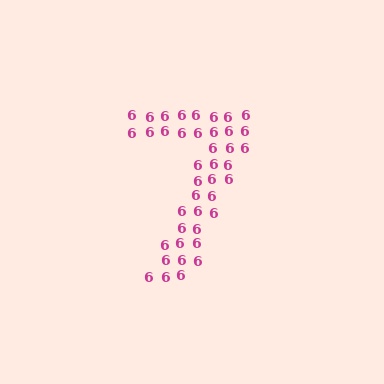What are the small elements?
The small elements are digit 6's.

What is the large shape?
The large shape is the digit 7.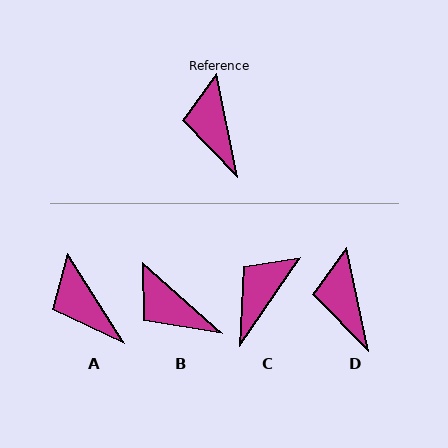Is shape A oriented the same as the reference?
No, it is off by about 21 degrees.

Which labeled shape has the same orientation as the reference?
D.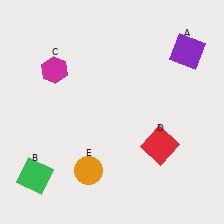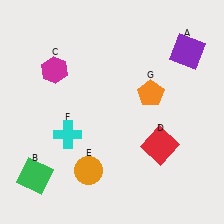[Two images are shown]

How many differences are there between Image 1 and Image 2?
There are 2 differences between the two images.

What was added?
A cyan cross (F), an orange pentagon (G) were added in Image 2.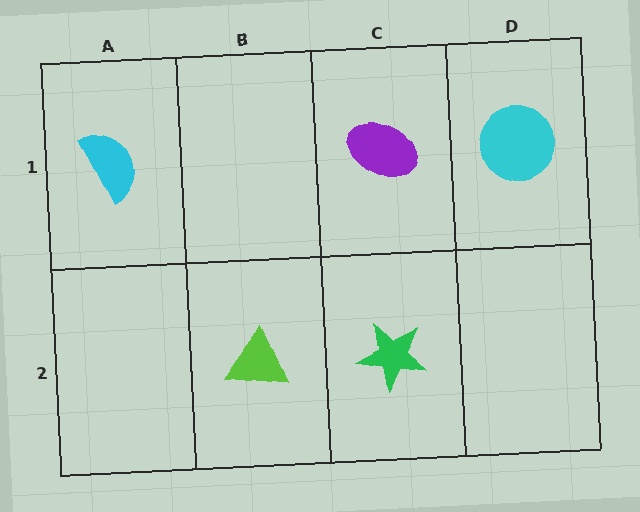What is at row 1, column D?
A cyan circle.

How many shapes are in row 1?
3 shapes.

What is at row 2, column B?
A lime triangle.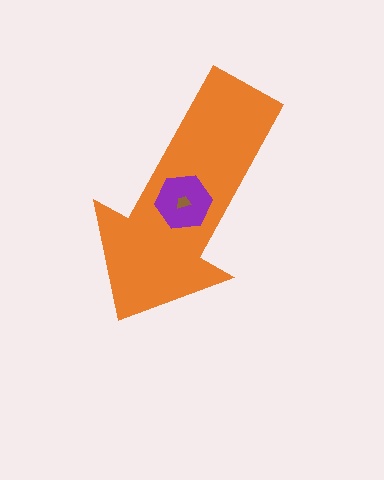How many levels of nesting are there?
3.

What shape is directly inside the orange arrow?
The purple hexagon.